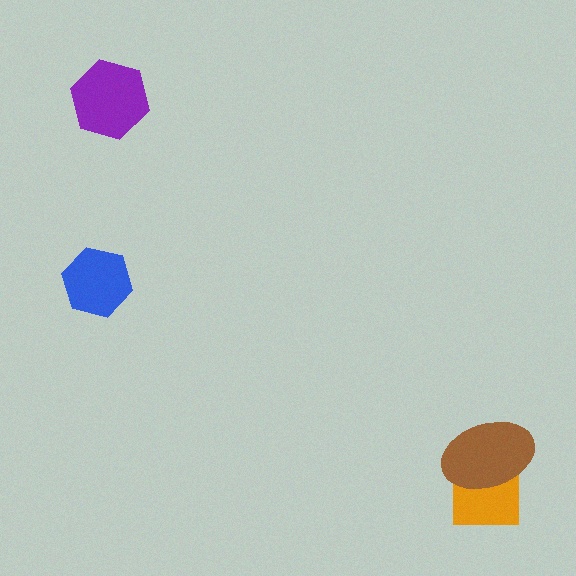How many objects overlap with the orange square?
1 object overlaps with the orange square.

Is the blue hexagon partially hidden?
No, no other shape covers it.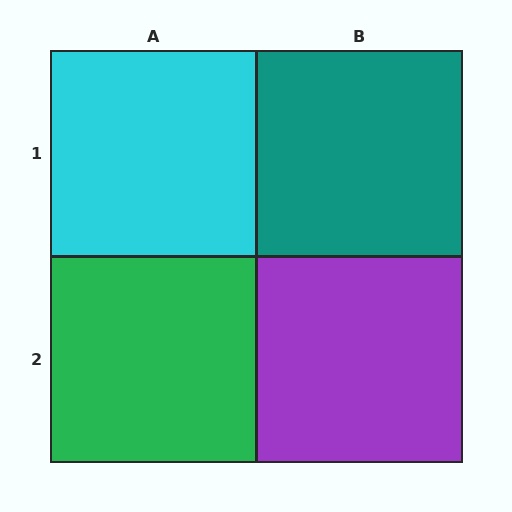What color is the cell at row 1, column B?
Teal.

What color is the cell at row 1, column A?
Cyan.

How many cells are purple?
1 cell is purple.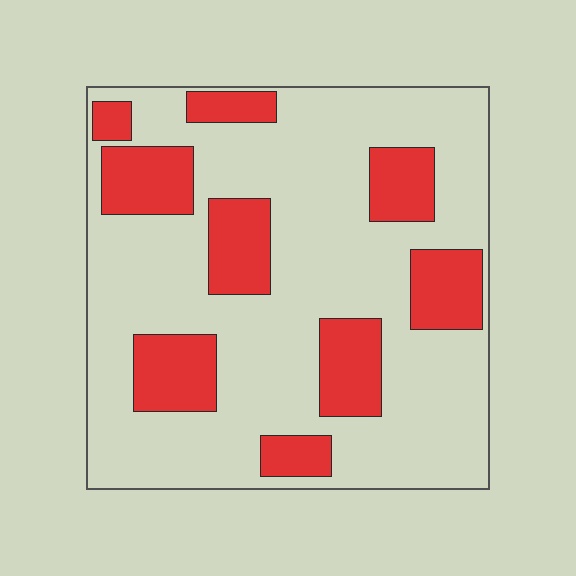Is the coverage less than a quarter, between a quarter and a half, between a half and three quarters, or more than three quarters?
Between a quarter and a half.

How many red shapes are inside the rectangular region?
9.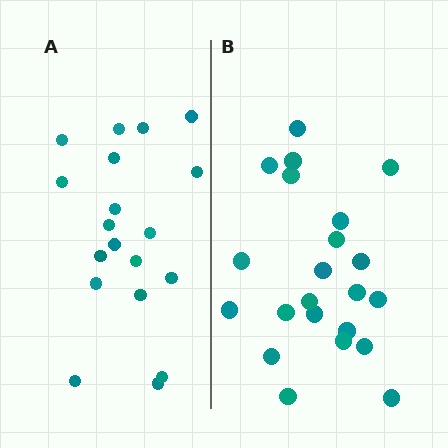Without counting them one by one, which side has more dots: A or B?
Region B (the right region) has more dots.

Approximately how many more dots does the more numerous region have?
Region B has just a few more — roughly 2 or 3 more dots than region A.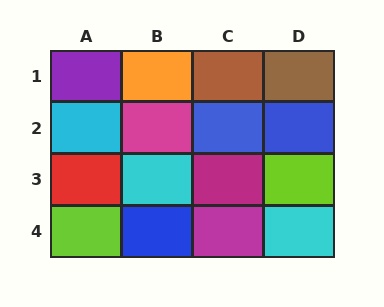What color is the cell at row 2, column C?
Blue.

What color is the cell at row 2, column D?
Blue.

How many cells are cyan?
3 cells are cyan.